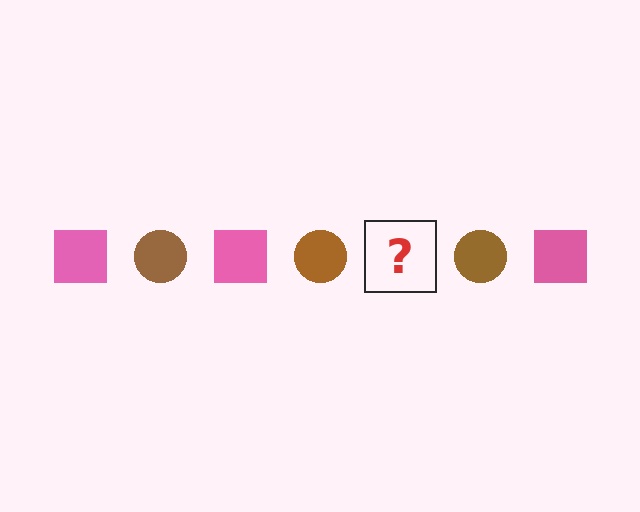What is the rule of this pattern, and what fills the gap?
The rule is that the pattern alternates between pink square and brown circle. The gap should be filled with a pink square.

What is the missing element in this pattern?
The missing element is a pink square.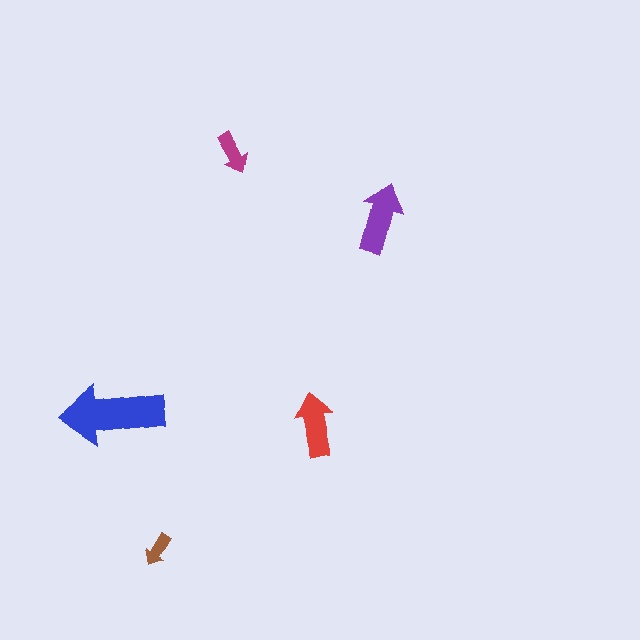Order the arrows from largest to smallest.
the blue one, the purple one, the red one, the magenta one, the brown one.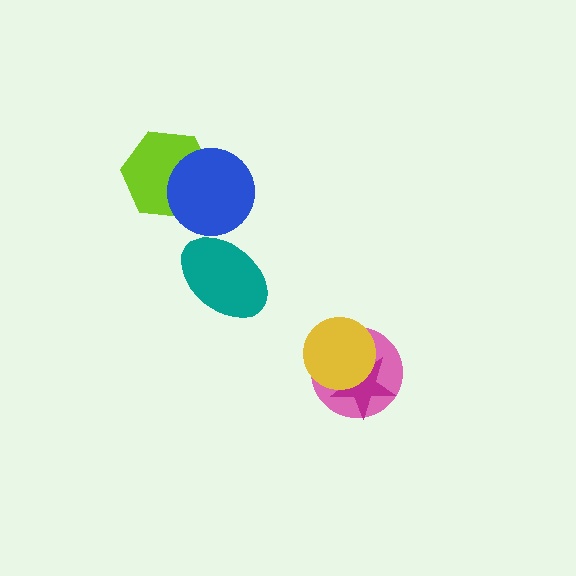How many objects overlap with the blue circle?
1 object overlaps with the blue circle.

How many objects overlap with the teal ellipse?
0 objects overlap with the teal ellipse.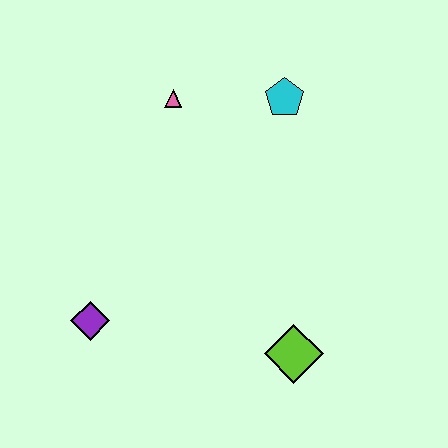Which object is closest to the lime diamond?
The purple diamond is closest to the lime diamond.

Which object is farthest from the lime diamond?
The pink triangle is farthest from the lime diamond.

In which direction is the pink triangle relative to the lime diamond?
The pink triangle is above the lime diamond.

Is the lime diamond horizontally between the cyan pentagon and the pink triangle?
No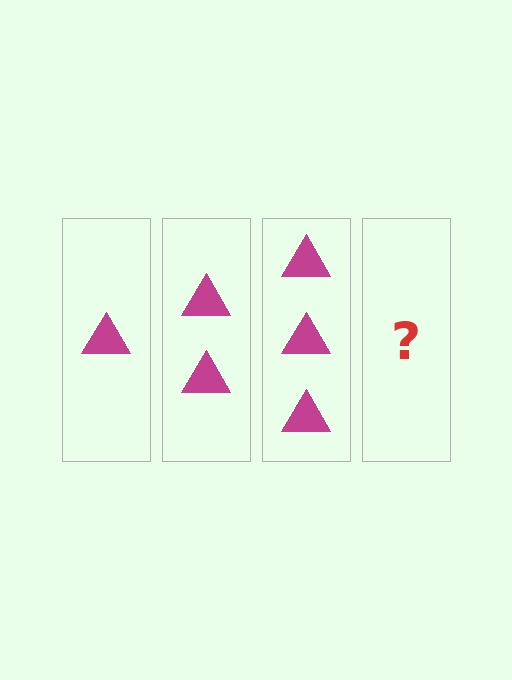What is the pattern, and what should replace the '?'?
The pattern is that each step adds one more triangle. The '?' should be 4 triangles.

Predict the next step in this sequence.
The next step is 4 triangles.